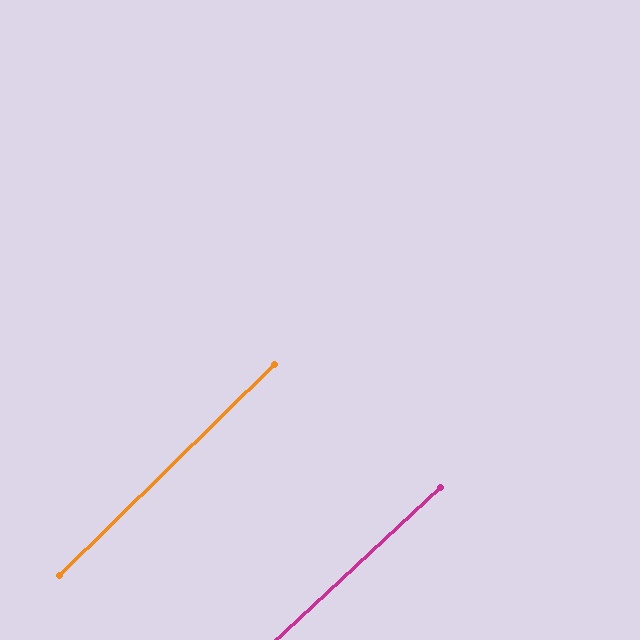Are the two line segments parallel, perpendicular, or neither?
Parallel — their directions differ by only 1.5°.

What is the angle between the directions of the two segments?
Approximately 1 degree.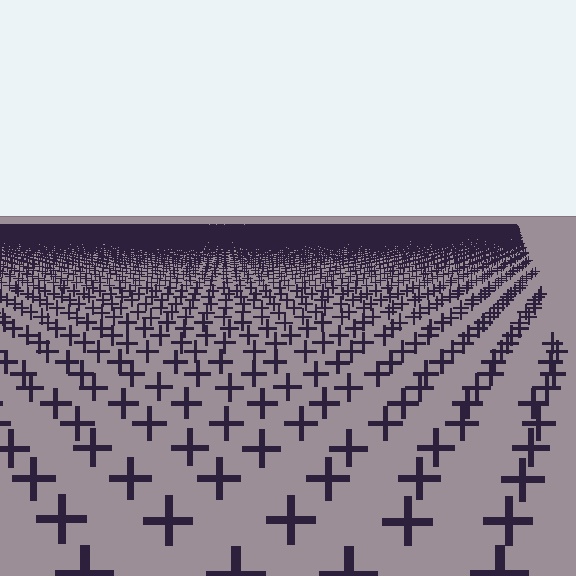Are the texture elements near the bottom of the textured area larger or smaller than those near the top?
Larger. Near the bottom, elements are closer to the viewer and appear at a bigger on-screen size.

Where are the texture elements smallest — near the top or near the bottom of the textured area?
Near the top.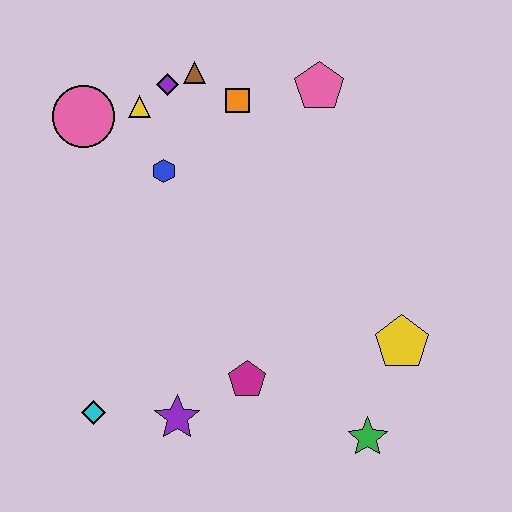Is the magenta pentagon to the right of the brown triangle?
Yes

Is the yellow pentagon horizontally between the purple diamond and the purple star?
No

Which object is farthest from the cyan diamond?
The pink pentagon is farthest from the cyan diamond.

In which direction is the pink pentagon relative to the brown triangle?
The pink pentagon is to the right of the brown triangle.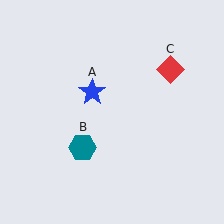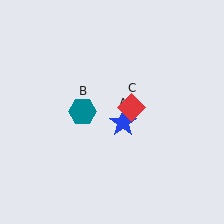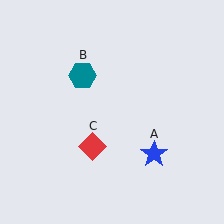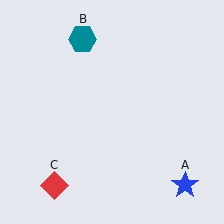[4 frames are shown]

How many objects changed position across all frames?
3 objects changed position: blue star (object A), teal hexagon (object B), red diamond (object C).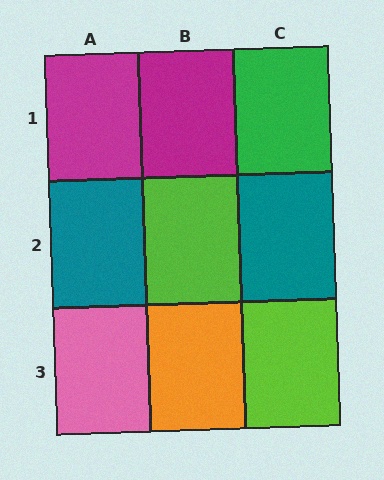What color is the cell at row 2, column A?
Teal.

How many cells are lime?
2 cells are lime.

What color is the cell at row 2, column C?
Teal.